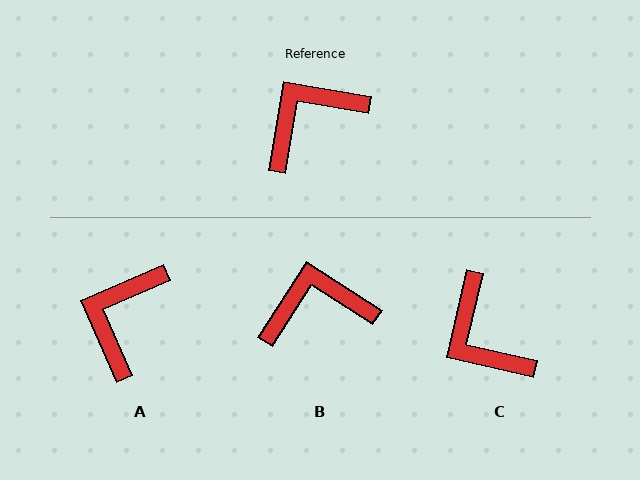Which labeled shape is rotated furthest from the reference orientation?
C, about 86 degrees away.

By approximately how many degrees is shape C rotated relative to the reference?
Approximately 86 degrees counter-clockwise.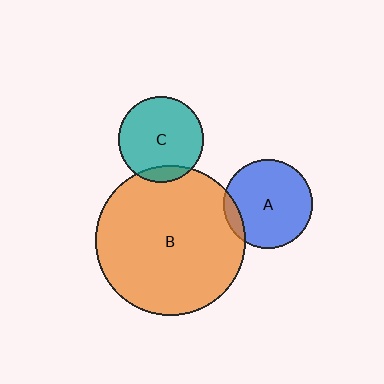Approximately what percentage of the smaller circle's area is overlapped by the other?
Approximately 10%.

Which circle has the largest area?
Circle B (orange).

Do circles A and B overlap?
Yes.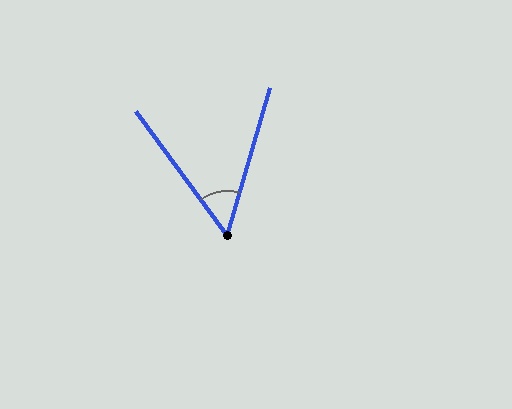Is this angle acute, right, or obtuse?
It is acute.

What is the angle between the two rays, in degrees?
Approximately 53 degrees.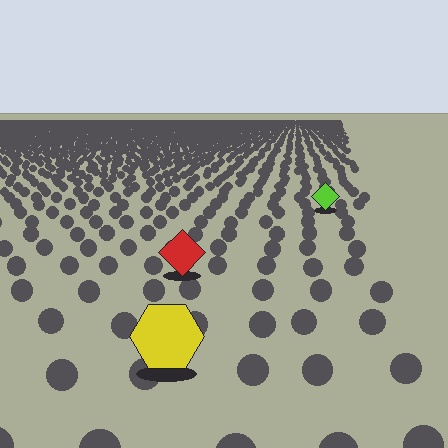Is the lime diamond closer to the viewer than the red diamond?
No. The red diamond is closer — you can tell from the texture gradient: the ground texture is coarser near it.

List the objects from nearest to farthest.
From nearest to farthest: the yellow hexagon, the red diamond, the lime diamond.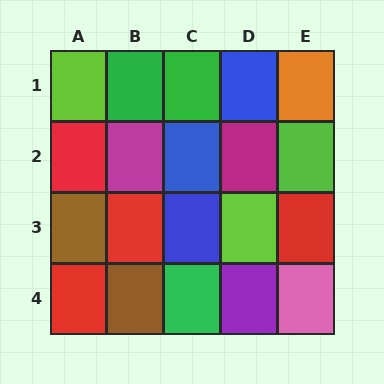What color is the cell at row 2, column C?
Blue.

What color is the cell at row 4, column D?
Purple.